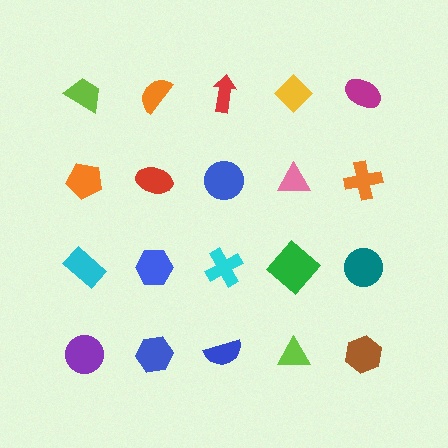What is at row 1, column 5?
A magenta ellipse.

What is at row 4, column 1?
A purple circle.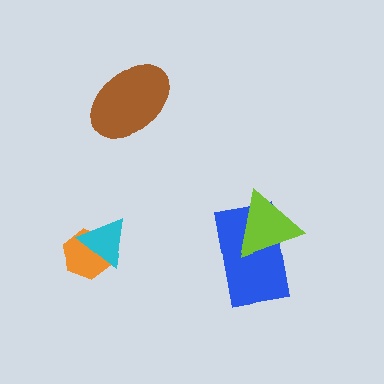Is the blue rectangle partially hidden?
Yes, it is partially covered by another shape.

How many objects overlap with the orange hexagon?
1 object overlaps with the orange hexagon.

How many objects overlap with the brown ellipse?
0 objects overlap with the brown ellipse.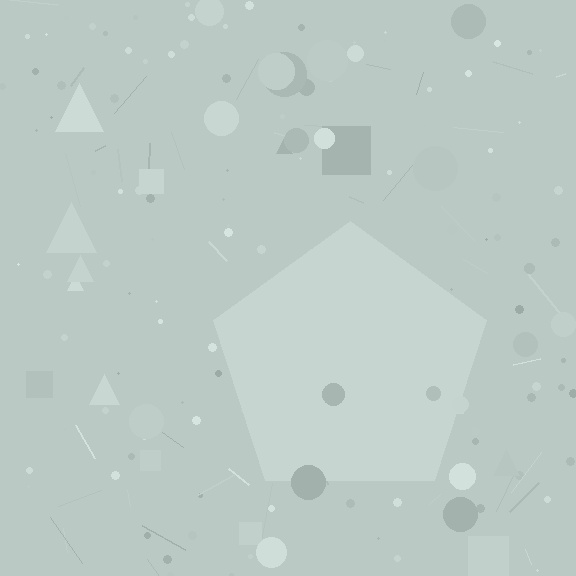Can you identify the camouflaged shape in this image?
The camouflaged shape is a pentagon.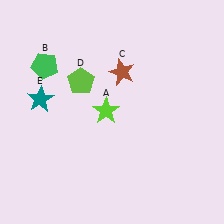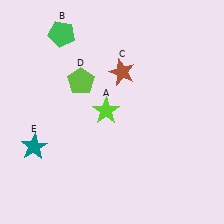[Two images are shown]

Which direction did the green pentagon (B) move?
The green pentagon (B) moved up.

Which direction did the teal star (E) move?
The teal star (E) moved down.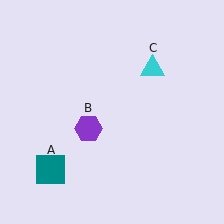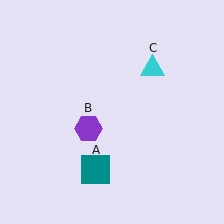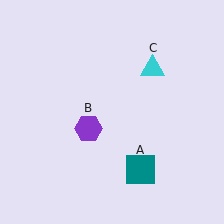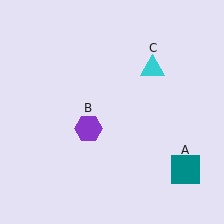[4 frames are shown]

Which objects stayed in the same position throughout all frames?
Purple hexagon (object B) and cyan triangle (object C) remained stationary.